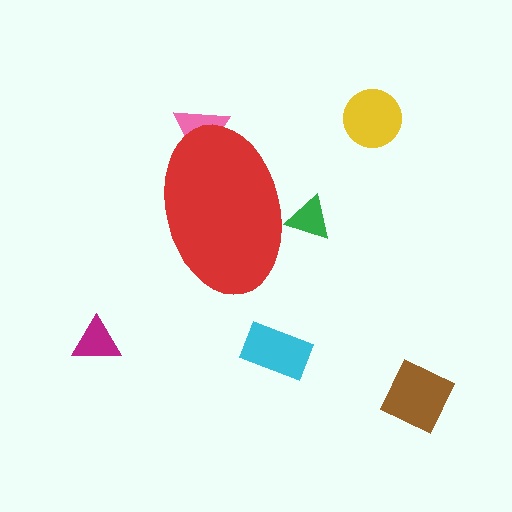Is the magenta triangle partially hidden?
No, the magenta triangle is fully visible.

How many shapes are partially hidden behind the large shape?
2 shapes are partially hidden.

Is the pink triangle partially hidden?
Yes, the pink triangle is partially hidden behind the red ellipse.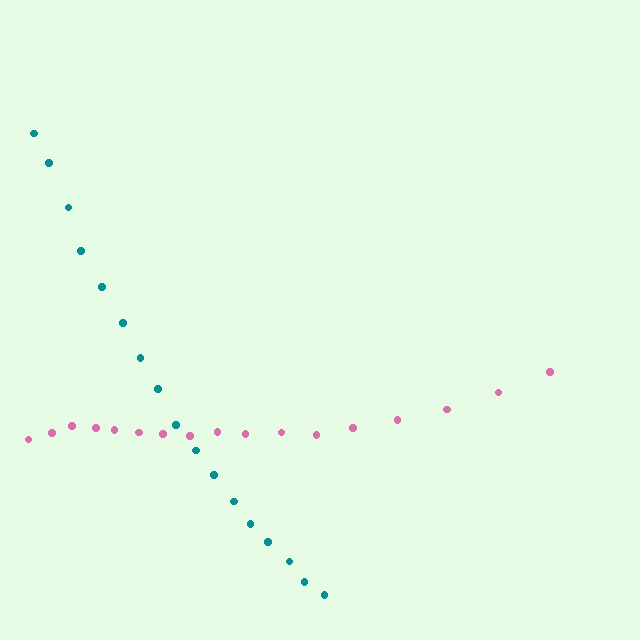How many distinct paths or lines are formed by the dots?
There are 2 distinct paths.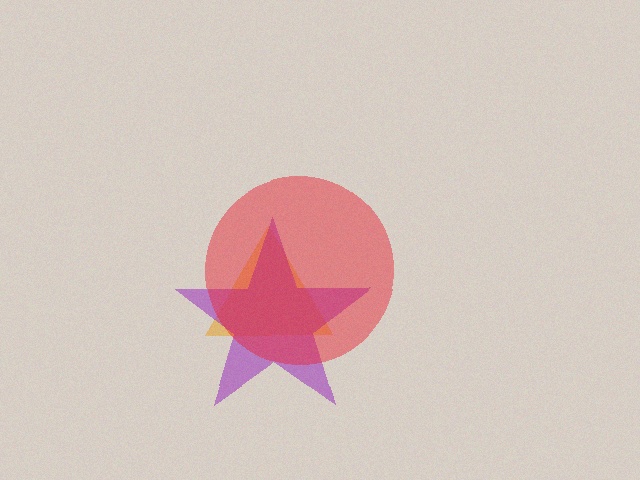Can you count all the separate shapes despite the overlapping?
Yes, there are 3 separate shapes.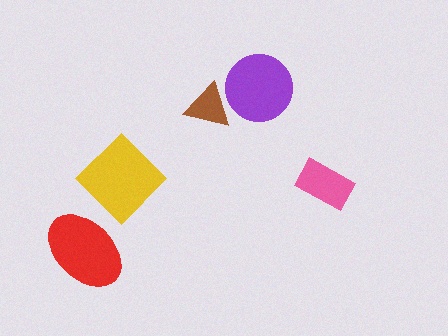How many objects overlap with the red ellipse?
0 objects overlap with the red ellipse.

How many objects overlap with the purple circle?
1 object overlaps with the purple circle.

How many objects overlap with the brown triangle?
1 object overlaps with the brown triangle.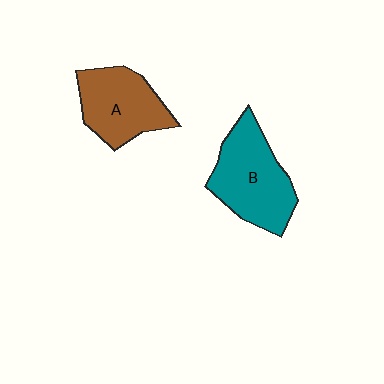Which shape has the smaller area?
Shape A (brown).